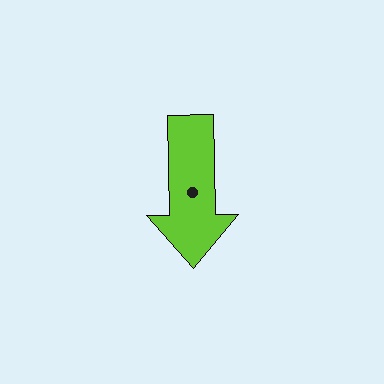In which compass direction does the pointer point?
South.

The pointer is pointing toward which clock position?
Roughly 6 o'clock.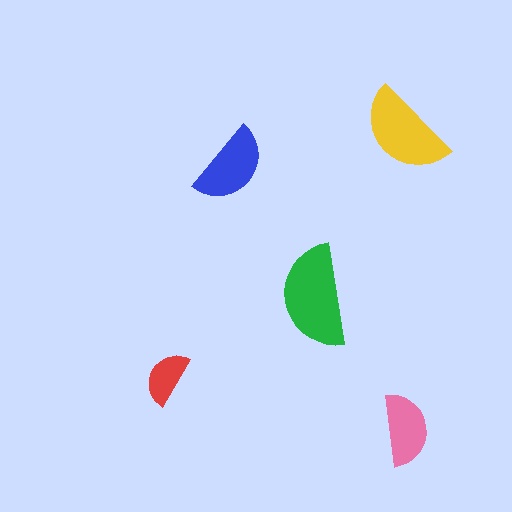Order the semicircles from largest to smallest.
the green one, the yellow one, the blue one, the pink one, the red one.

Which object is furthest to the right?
The pink semicircle is rightmost.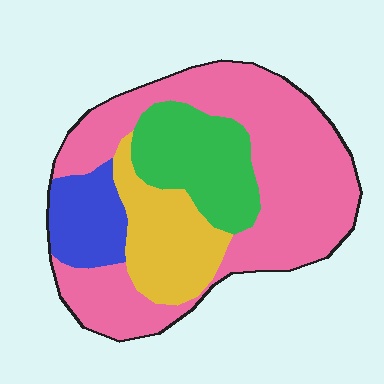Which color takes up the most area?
Pink, at roughly 55%.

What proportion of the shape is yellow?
Yellow covers about 15% of the shape.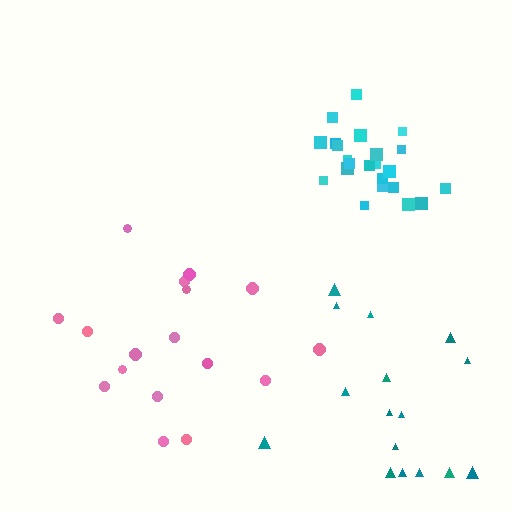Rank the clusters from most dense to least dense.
cyan, teal, pink.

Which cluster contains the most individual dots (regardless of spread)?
Cyan (23).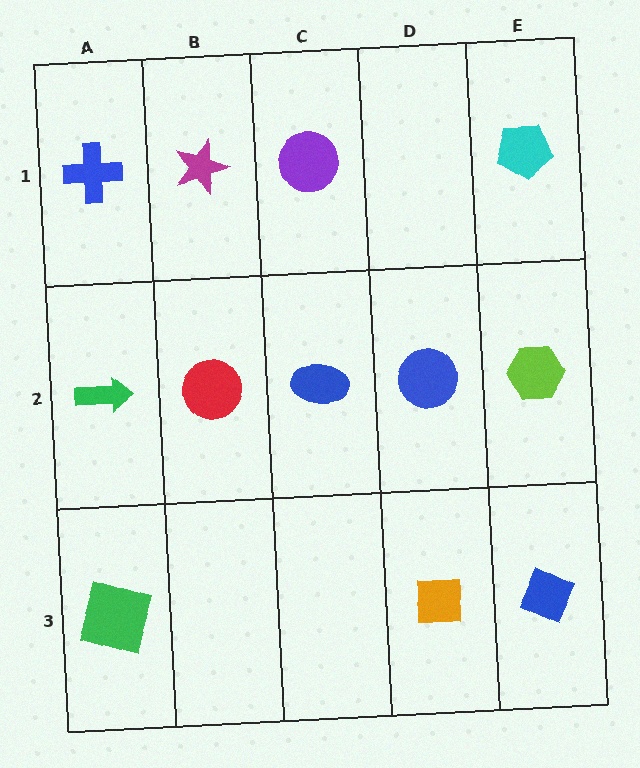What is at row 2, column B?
A red circle.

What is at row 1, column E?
A cyan pentagon.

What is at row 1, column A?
A blue cross.